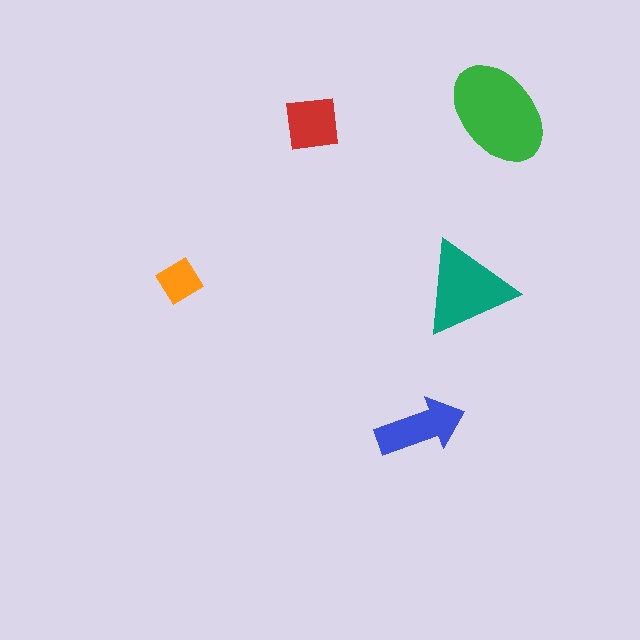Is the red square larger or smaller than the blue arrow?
Smaller.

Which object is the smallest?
The orange diamond.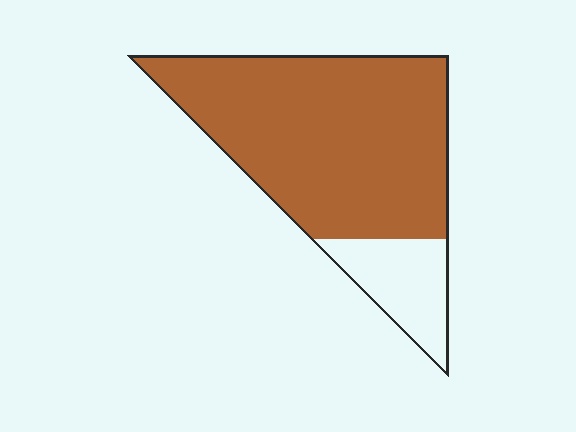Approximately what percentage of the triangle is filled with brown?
Approximately 80%.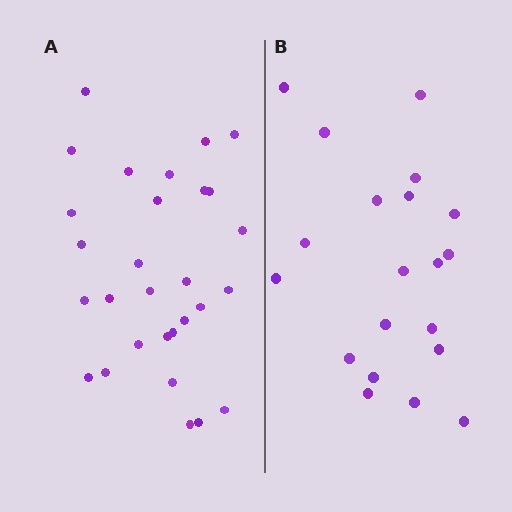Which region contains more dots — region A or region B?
Region A (the left region) has more dots.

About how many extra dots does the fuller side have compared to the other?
Region A has roughly 8 or so more dots than region B.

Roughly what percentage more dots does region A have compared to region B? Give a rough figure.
About 45% more.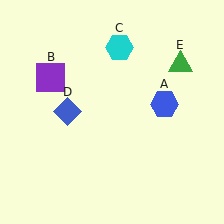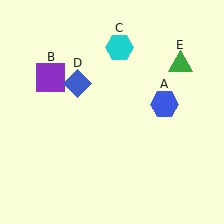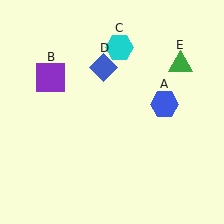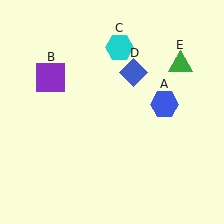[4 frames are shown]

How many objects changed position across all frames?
1 object changed position: blue diamond (object D).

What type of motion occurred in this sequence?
The blue diamond (object D) rotated clockwise around the center of the scene.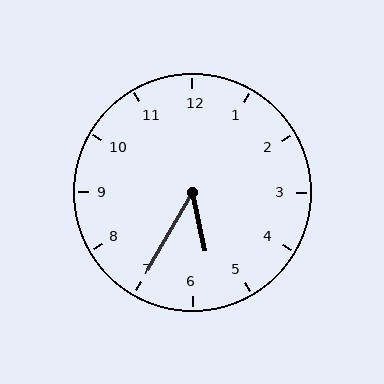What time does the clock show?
5:35.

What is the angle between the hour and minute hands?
Approximately 42 degrees.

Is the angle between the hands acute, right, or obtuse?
It is acute.